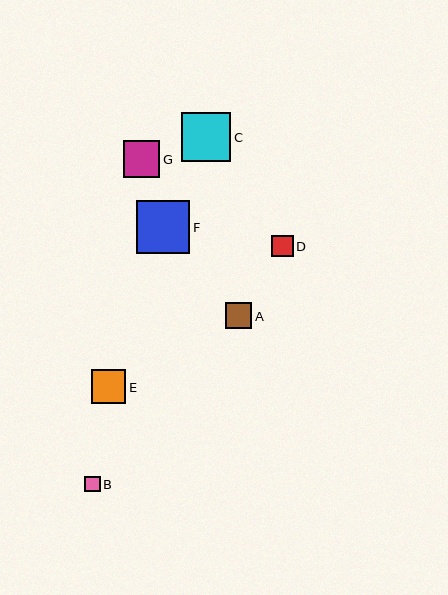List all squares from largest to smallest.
From largest to smallest: F, C, G, E, A, D, B.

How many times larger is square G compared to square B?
Square G is approximately 2.4 times the size of square B.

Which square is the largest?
Square F is the largest with a size of approximately 53 pixels.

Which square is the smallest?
Square B is the smallest with a size of approximately 15 pixels.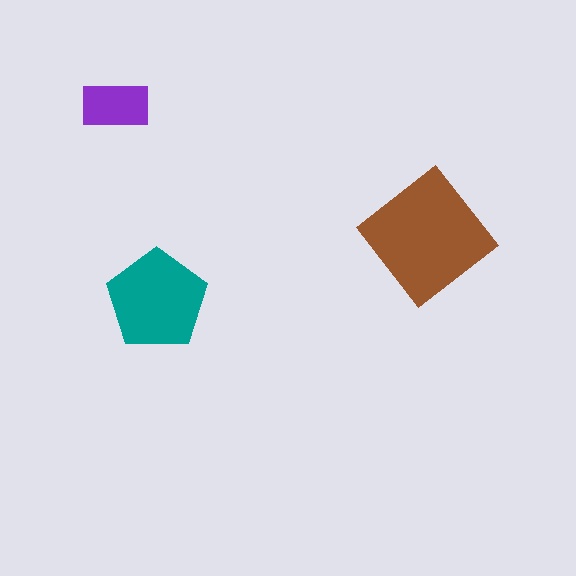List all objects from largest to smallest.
The brown diamond, the teal pentagon, the purple rectangle.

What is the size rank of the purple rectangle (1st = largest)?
3rd.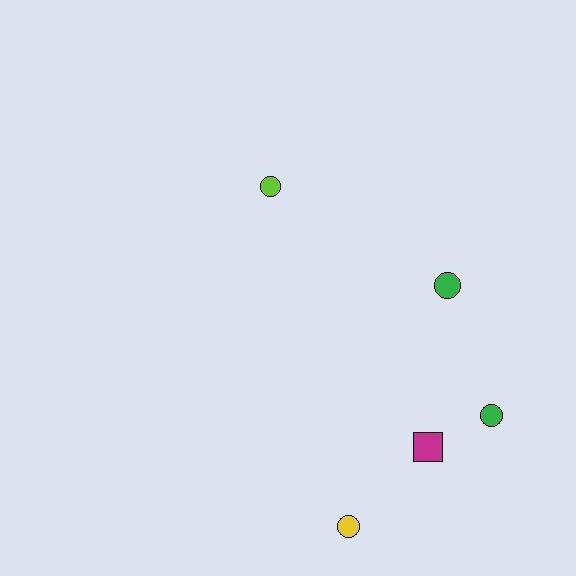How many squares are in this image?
There is 1 square.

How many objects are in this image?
There are 5 objects.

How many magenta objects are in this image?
There is 1 magenta object.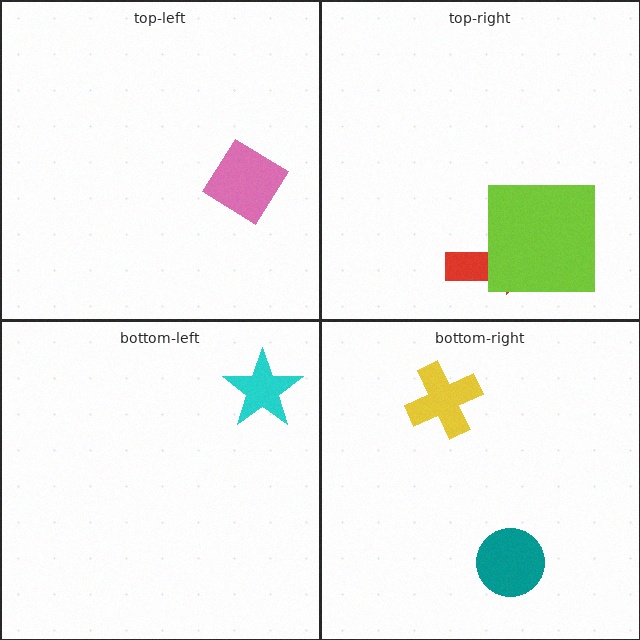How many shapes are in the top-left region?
1.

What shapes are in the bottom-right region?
The yellow cross, the teal circle.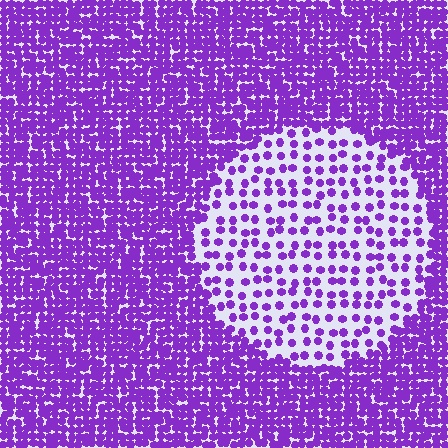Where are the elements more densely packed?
The elements are more densely packed outside the circle boundary.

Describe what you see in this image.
The image contains small purple elements arranged at two different densities. A circle-shaped region is visible where the elements are less densely packed than the surrounding area.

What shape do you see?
I see a circle.